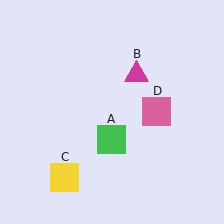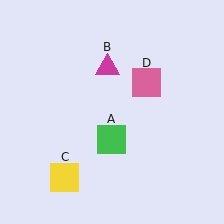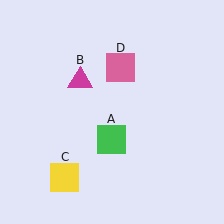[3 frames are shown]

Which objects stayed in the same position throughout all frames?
Green square (object A) and yellow square (object C) remained stationary.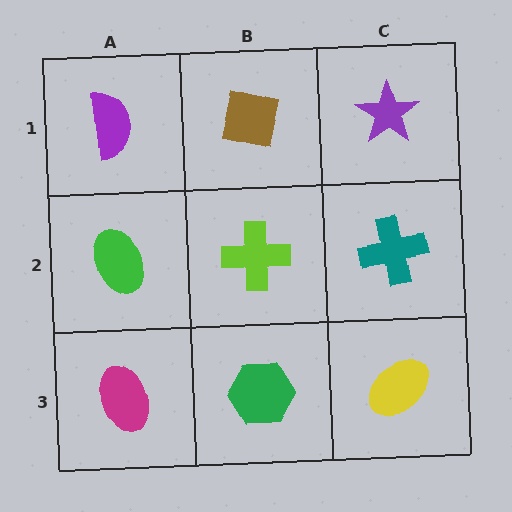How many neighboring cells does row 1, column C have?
2.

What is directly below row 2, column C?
A yellow ellipse.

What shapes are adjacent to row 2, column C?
A purple star (row 1, column C), a yellow ellipse (row 3, column C), a lime cross (row 2, column B).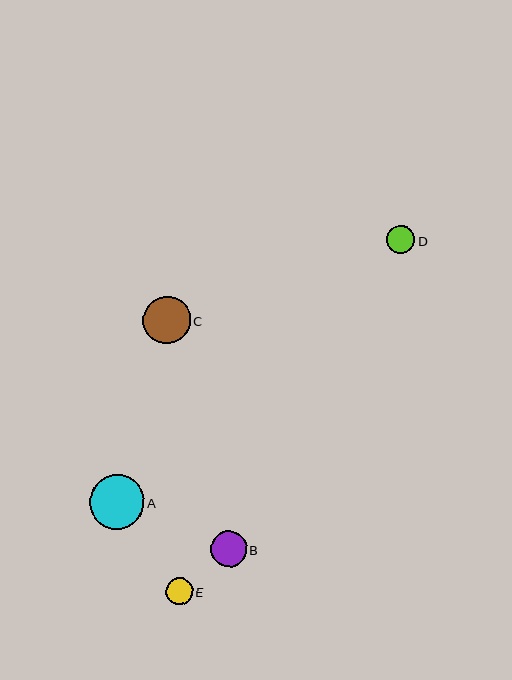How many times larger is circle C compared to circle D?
Circle C is approximately 1.7 times the size of circle D.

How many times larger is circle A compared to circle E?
Circle A is approximately 2.0 times the size of circle E.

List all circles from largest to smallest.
From largest to smallest: A, C, B, D, E.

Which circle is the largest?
Circle A is the largest with a size of approximately 54 pixels.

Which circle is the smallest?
Circle E is the smallest with a size of approximately 27 pixels.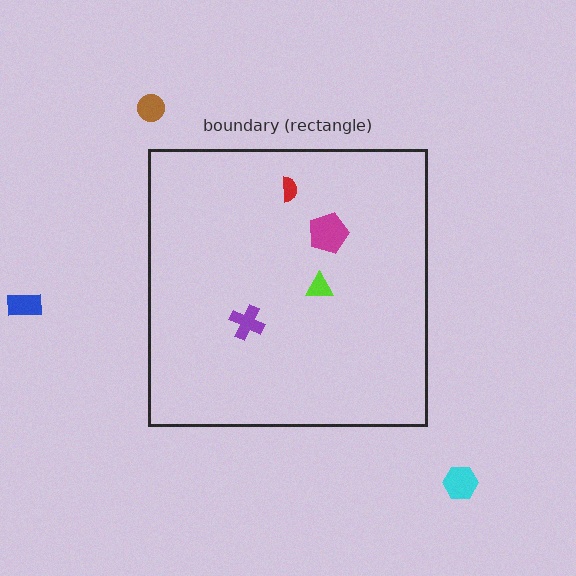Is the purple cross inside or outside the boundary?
Inside.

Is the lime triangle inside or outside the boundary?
Inside.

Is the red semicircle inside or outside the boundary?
Inside.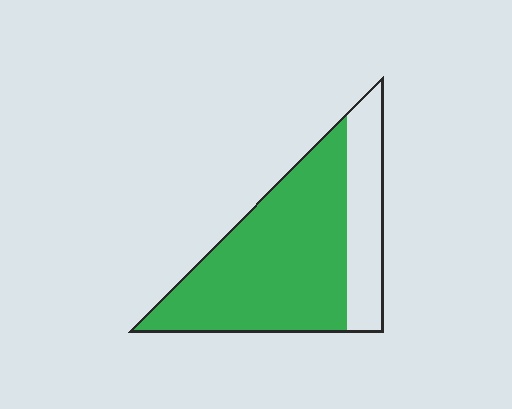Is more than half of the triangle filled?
Yes.